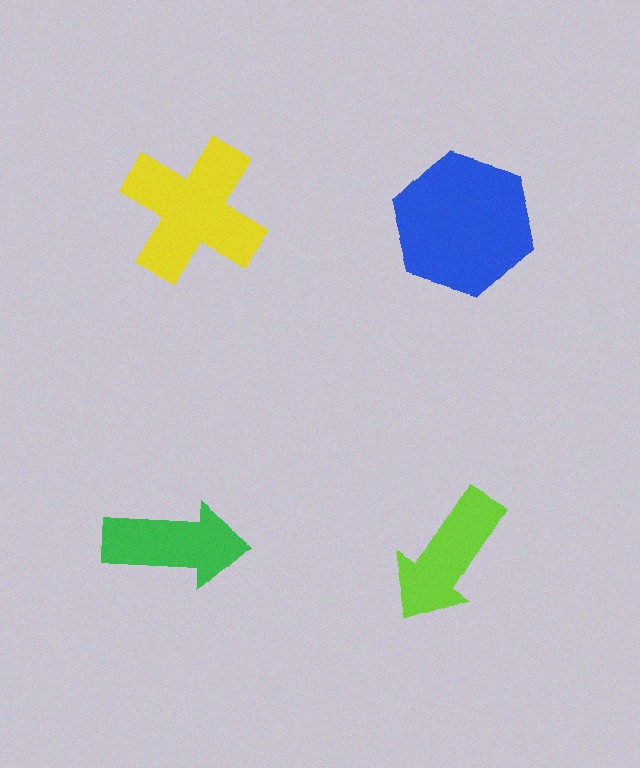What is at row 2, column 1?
A green arrow.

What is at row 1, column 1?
A yellow cross.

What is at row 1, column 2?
A blue hexagon.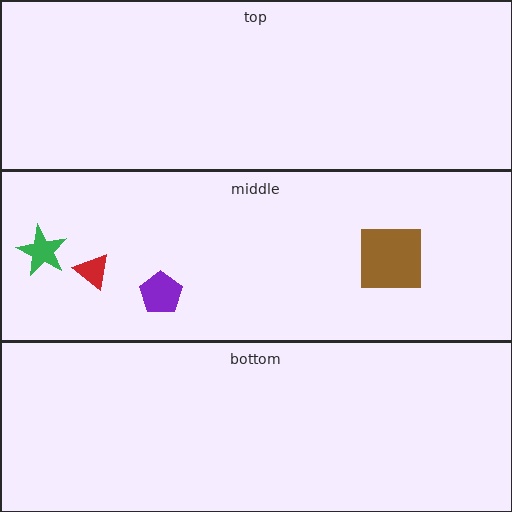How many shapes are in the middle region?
4.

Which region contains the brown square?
The middle region.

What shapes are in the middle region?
The green star, the purple pentagon, the red triangle, the brown square.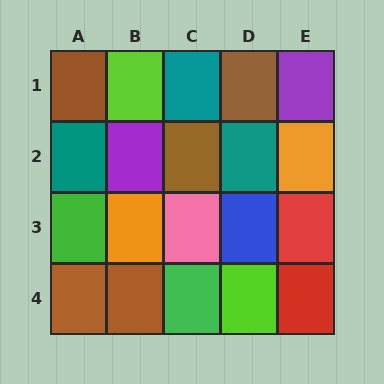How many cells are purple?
2 cells are purple.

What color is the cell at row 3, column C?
Pink.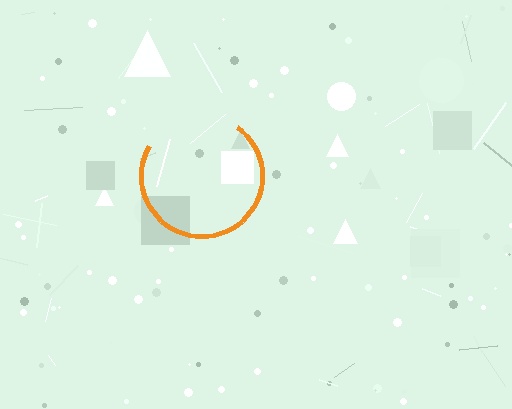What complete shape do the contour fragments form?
The contour fragments form a circle.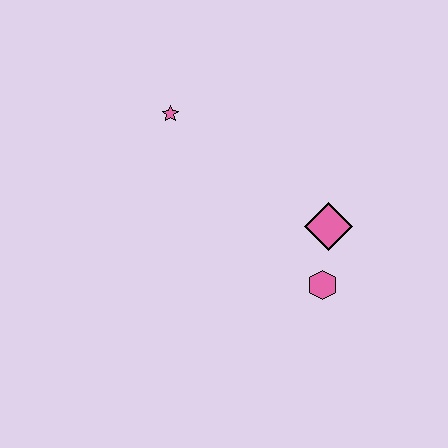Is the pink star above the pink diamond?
Yes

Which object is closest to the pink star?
The pink diamond is closest to the pink star.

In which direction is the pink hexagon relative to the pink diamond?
The pink hexagon is below the pink diamond.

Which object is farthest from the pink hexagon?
The pink star is farthest from the pink hexagon.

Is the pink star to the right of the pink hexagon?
No